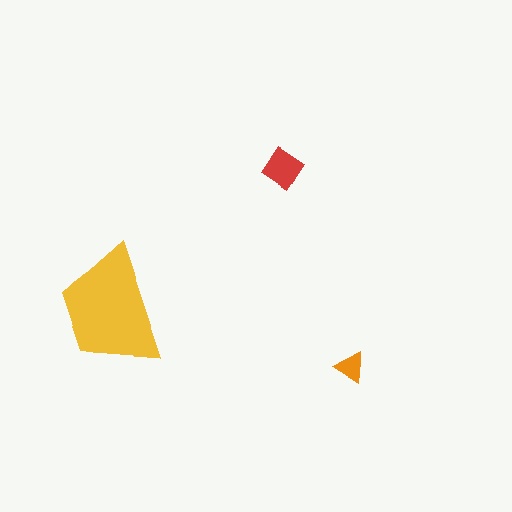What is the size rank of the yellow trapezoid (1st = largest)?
1st.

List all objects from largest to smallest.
The yellow trapezoid, the red diamond, the orange triangle.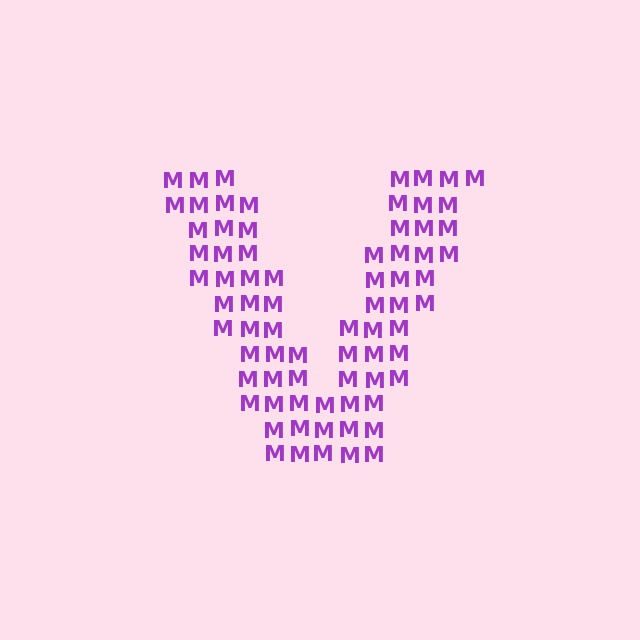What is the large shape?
The large shape is the letter V.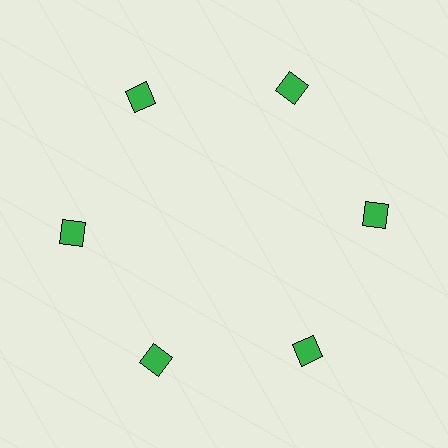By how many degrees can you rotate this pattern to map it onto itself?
The pattern maps onto itself every 60 degrees of rotation.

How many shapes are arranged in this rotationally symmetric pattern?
There are 6 shapes, arranged in 6 groups of 1.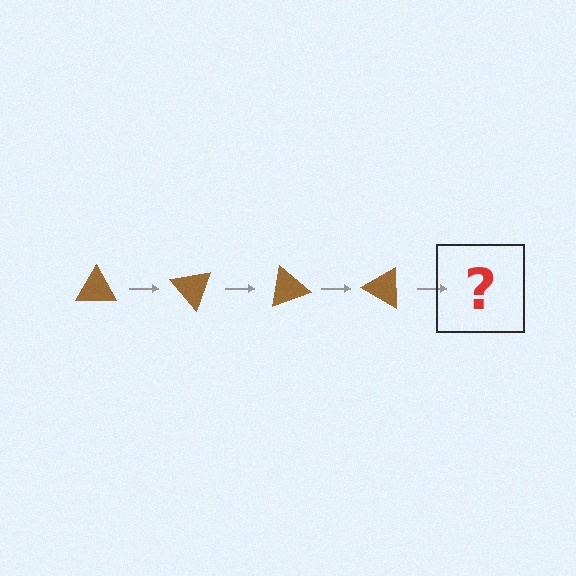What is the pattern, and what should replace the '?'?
The pattern is that the triangle rotates 50 degrees each step. The '?' should be a brown triangle rotated 200 degrees.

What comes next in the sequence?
The next element should be a brown triangle rotated 200 degrees.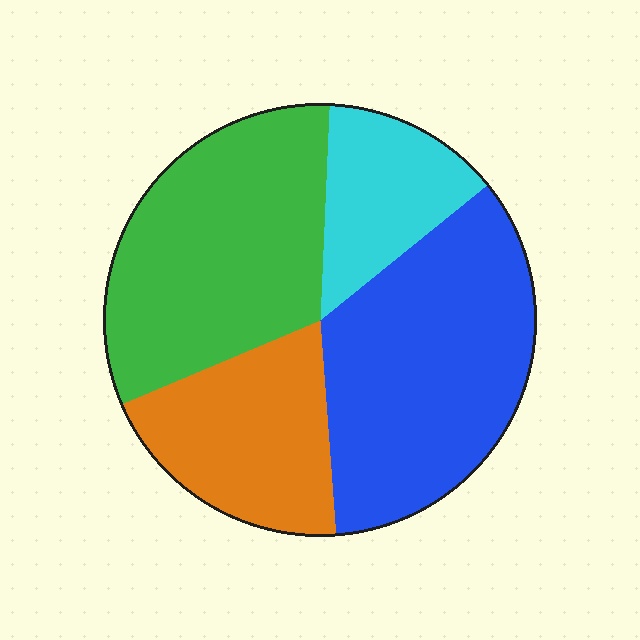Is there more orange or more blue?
Blue.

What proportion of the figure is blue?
Blue takes up about one third (1/3) of the figure.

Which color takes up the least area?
Cyan, at roughly 15%.